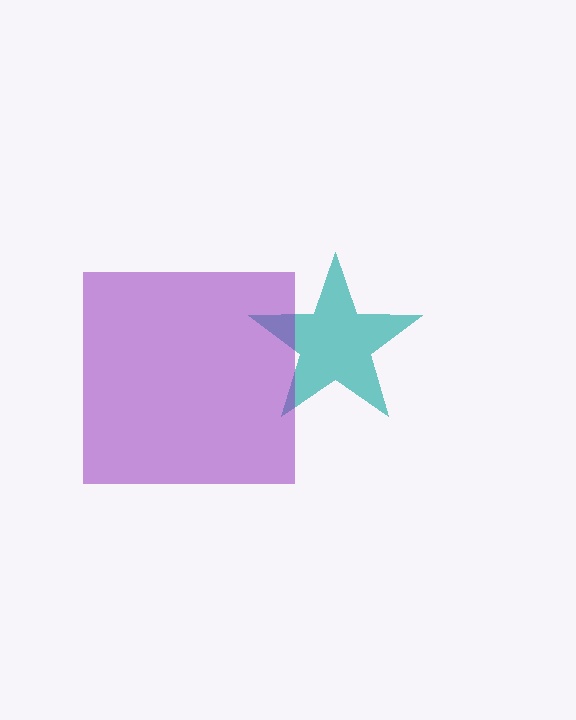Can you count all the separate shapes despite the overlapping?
Yes, there are 2 separate shapes.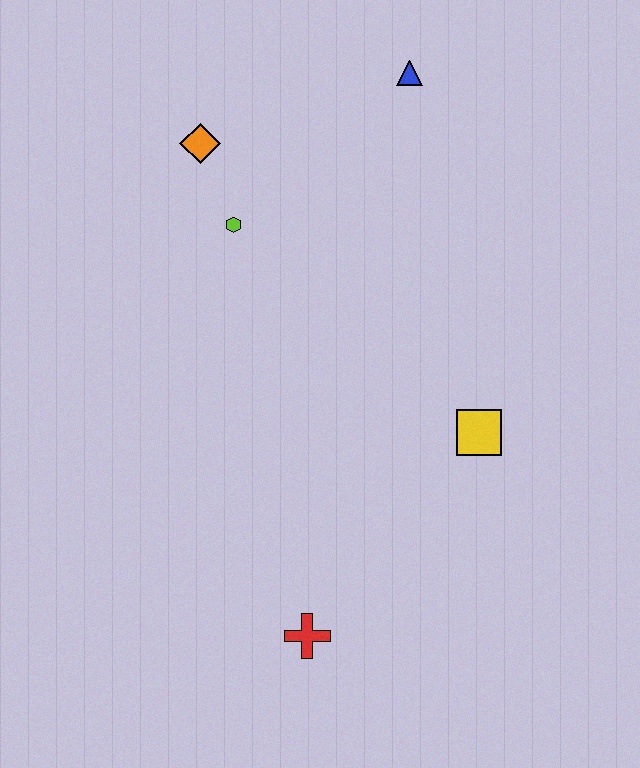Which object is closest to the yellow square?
The red cross is closest to the yellow square.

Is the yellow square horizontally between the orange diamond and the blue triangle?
No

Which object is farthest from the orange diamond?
The red cross is farthest from the orange diamond.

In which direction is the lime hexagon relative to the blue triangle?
The lime hexagon is to the left of the blue triangle.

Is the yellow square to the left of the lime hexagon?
No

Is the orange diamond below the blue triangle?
Yes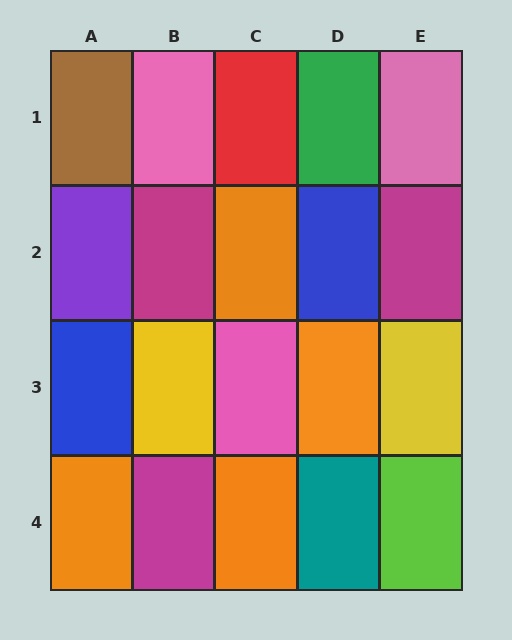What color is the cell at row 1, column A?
Brown.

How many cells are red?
1 cell is red.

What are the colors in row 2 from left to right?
Purple, magenta, orange, blue, magenta.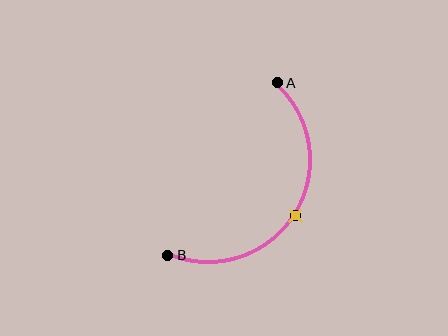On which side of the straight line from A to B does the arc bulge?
The arc bulges to the right of the straight line connecting A and B.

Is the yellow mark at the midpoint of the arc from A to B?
Yes. The yellow mark lies on the arc at equal arc-length from both A and B — it is the arc midpoint.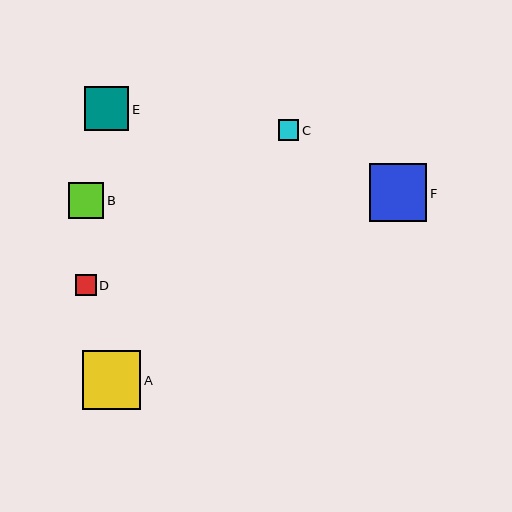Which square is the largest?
Square A is the largest with a size of approximately 59 pixels.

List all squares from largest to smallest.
From largest to smallest: A, F, E, B, C, D.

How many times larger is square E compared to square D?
Square E is approximately 2.2 times the size of square D.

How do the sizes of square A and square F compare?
Square A and square F are approximately the same size.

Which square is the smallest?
Square D is the smallest with a size of approximately 20 pixels.